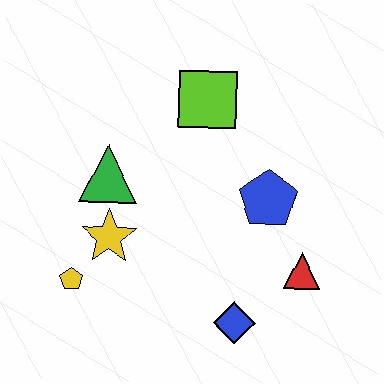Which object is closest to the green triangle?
The yellow star is closest to the green triangle.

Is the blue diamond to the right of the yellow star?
Yes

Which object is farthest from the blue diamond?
The lime square is farthest from the blue diamond.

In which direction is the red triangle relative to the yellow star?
The red triangle is to the right of the yellow star.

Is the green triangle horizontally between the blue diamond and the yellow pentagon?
Yes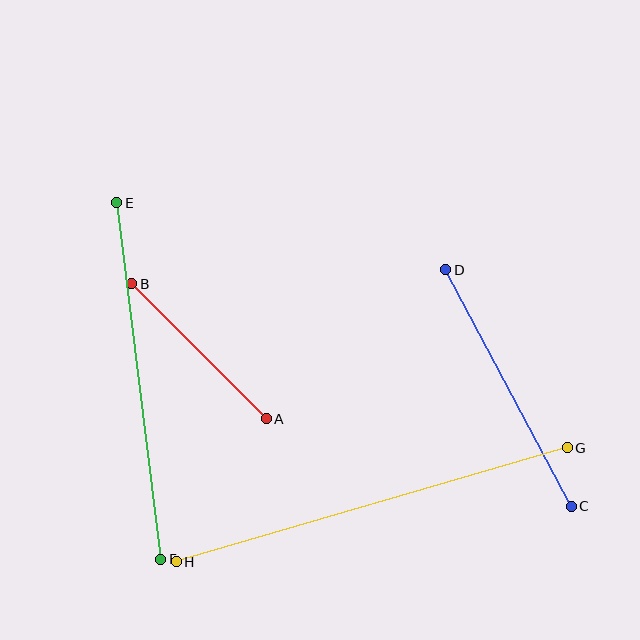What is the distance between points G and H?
The distance is approximately 407 pixels.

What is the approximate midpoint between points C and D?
The midpoint is at approximately (509, 388) pixels.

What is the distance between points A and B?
The distance is approximately 191 pixels.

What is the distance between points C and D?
The distance is approximately 268 pixels.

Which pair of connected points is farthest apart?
Points G and H are farthest apart.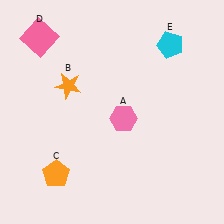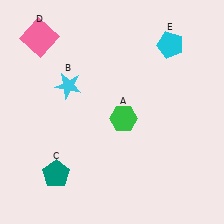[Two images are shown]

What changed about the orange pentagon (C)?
In Image 1, C is orange. In Image 2, it changed to teal.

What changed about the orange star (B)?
In Image 1, B is orange. In Image 2, it changed to cyan.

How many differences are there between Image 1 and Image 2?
There are 3 differences between the two images.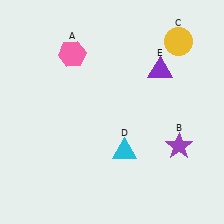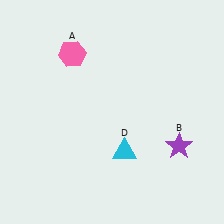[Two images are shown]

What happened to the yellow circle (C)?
The yellow circle (C) was removed in Image 2. It was in the top-right area of Image 1.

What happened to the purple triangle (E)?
The purple triangle (E) was removed in Image 2. It was in the top-right area of Image 1.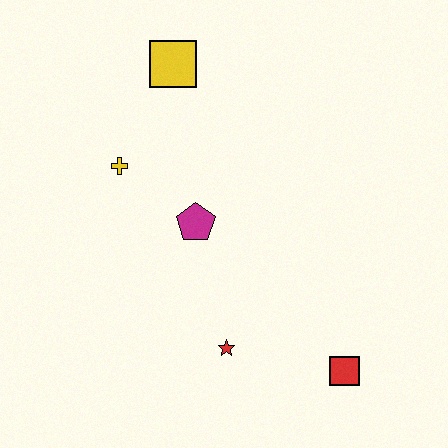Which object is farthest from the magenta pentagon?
The red square is farthest from the magenta pentagon.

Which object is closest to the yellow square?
The yellow cross is closest to the yellow square.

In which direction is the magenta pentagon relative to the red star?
The magenta pentagon is above the red star.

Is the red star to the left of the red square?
Yes